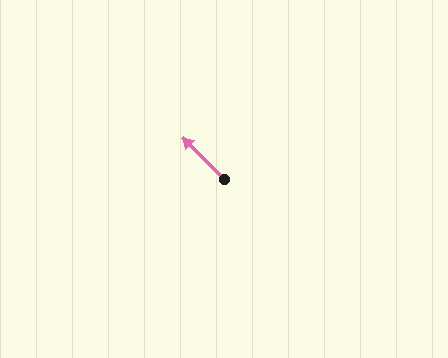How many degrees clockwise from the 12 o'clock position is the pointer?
Approximately 315 degrees.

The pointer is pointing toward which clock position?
Roughly 11 o'clock.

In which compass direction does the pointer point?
Northwest.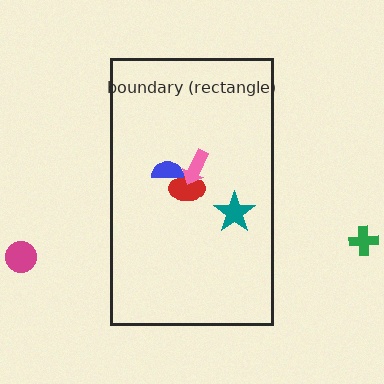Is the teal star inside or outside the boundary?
Inside.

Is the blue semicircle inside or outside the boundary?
Inside.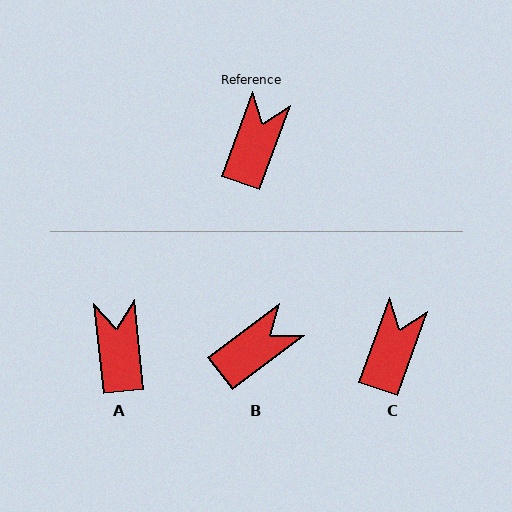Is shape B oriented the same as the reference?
No, it is off by about 33 degrees.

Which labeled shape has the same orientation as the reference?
C.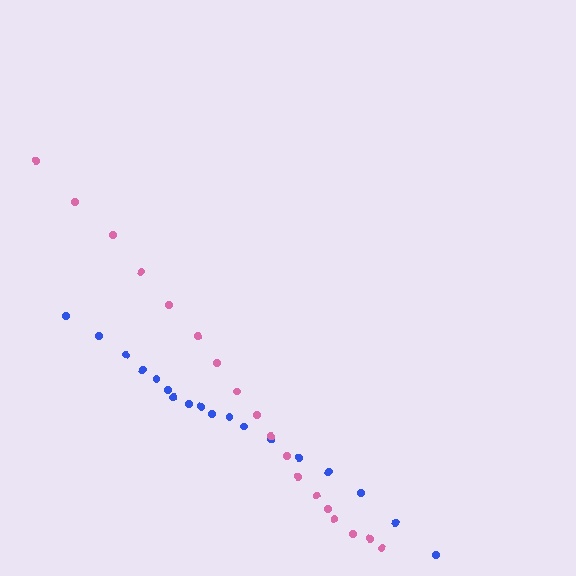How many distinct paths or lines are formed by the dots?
There are 2 distinct paths.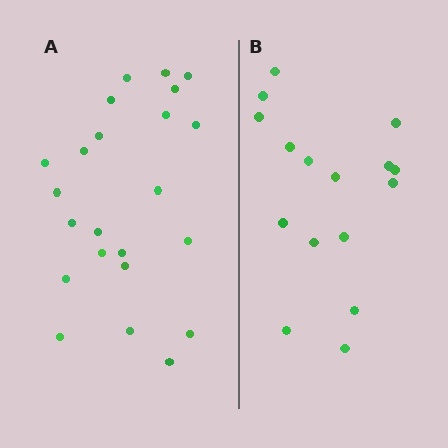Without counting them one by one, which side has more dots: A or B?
Region A (the left region) has more dots.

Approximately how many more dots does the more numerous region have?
Region A has roughly 8 or so more dots than region B.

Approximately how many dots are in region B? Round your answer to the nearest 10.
About 20 dots. (The exact count is 16, which rounds to 20.)